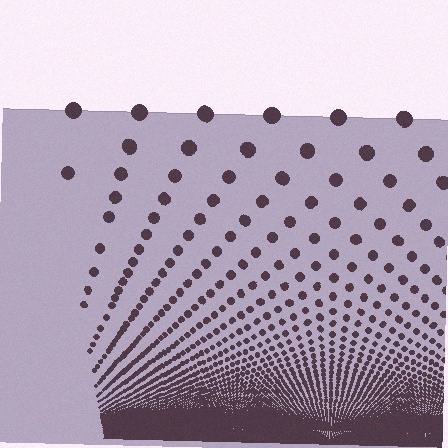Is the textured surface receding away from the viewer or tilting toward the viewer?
The surface appears to tilt toward the viewer. Texture elements get larger and sparser toward the top.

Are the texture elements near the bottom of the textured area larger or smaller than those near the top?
Smaller. The gradient is inverted — elements near the bottom are smaller and denser.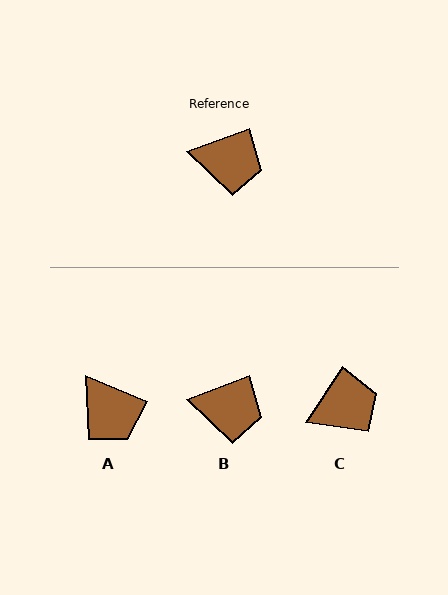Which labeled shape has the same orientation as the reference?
B.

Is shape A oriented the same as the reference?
No, it is off by about 43 degrees.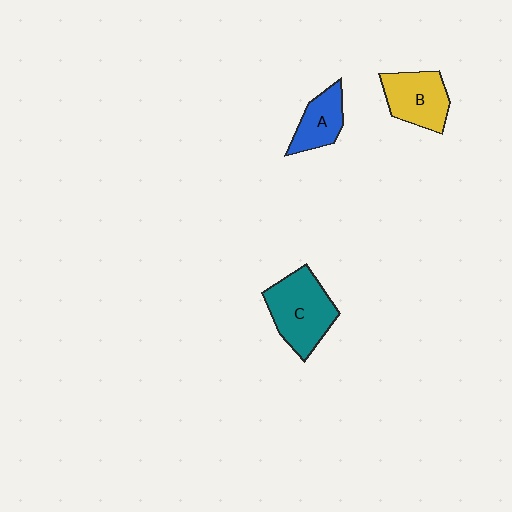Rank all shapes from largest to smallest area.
From largest to smallest: C (teal), B (yellow), A (blue).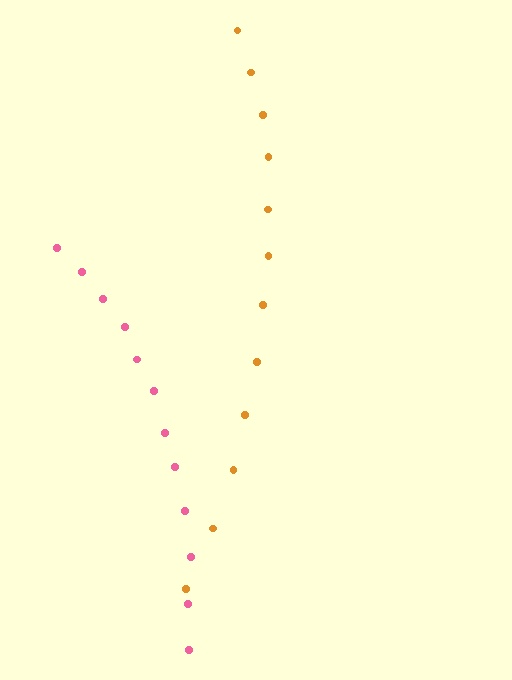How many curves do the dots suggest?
There are 2 distinct paths.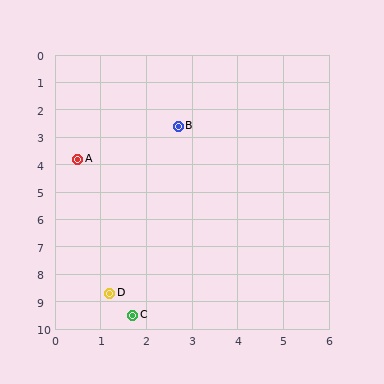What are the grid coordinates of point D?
Point D is at approximately (1.2, 8.7).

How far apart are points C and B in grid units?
Points C and B are about 7.0 grid units apart.